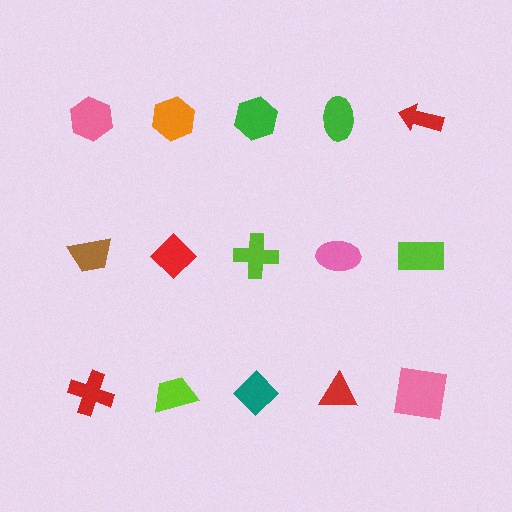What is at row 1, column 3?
A green hexagon.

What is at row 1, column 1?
A pink hexagon.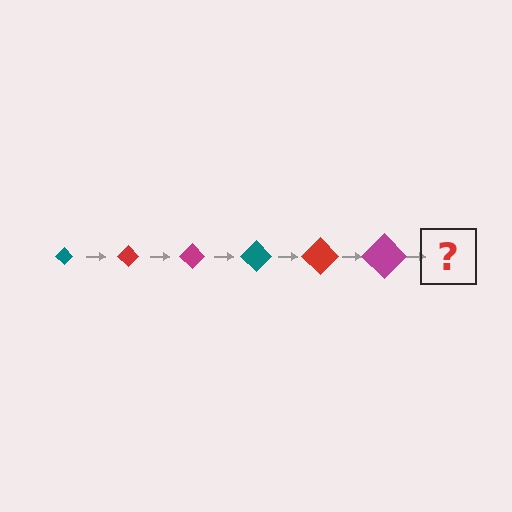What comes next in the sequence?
The next element should be a teal diamond, larger than the previous one.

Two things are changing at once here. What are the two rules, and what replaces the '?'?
The two rules are that the diamond grows larger each step and the color cycles through teal, red, and magenta. The '?' should be a teal diamond, larger than the previous one.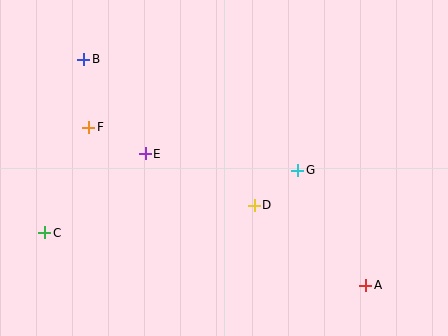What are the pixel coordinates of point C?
Point C is at (45, 233).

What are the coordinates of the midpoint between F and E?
The midpoint between F and E is at (117, 140).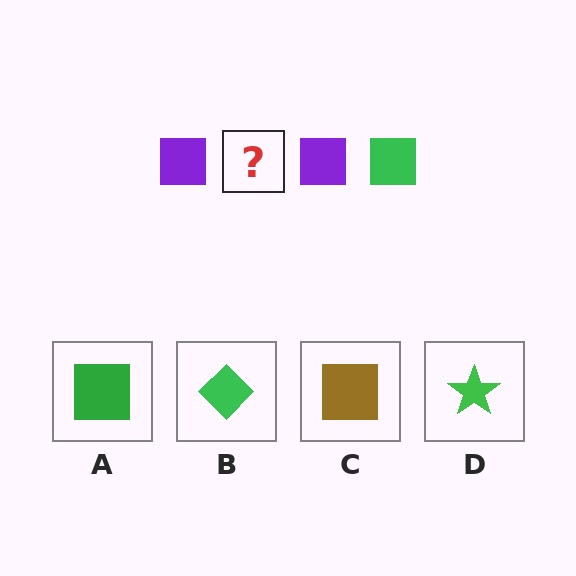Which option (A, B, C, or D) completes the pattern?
A.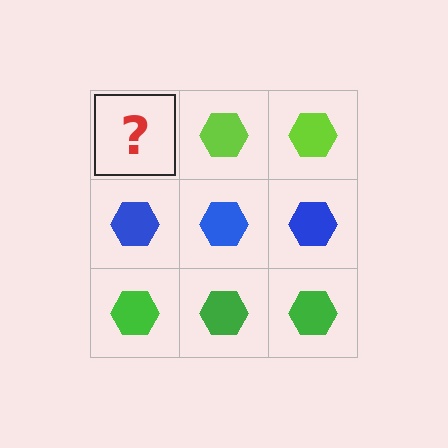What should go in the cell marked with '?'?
The missing cell should contain a lime hexagon.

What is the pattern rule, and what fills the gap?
The rule is that each row has a consistent color. The gap should be filled with a lime hexagon.